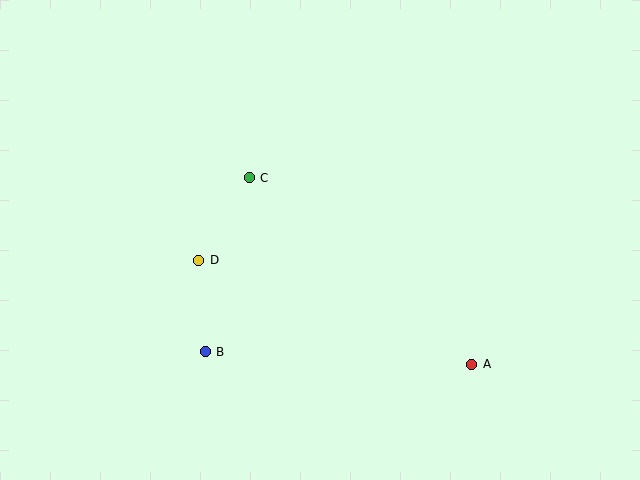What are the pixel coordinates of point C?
Point C is at (249, 178).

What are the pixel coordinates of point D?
Point D is at (199, 261).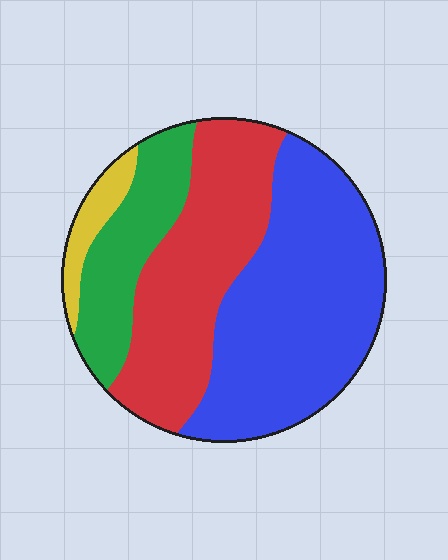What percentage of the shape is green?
Green takes up about one sixth (1/6) of the shape.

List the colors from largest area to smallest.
From largest to smallest: blue, red, green, yellow.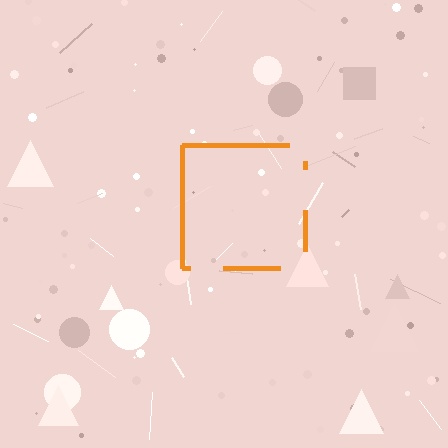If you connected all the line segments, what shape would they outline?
They would outline a square.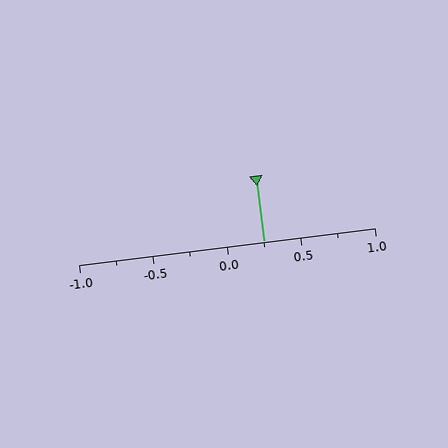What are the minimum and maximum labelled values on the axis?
The axis runs from -1.0 to 1.0.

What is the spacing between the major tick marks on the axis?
The major ticks are spaced 0.5 apart.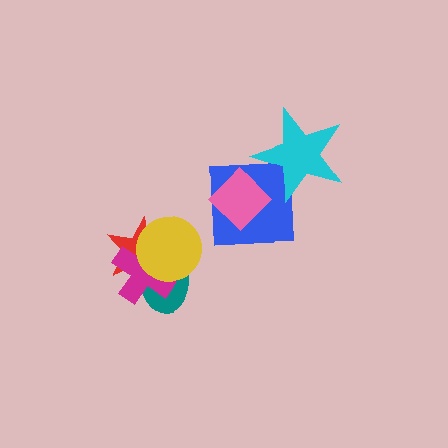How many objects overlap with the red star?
3 objects overlap with the red star.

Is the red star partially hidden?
Yes, it is partially covered by another shape.